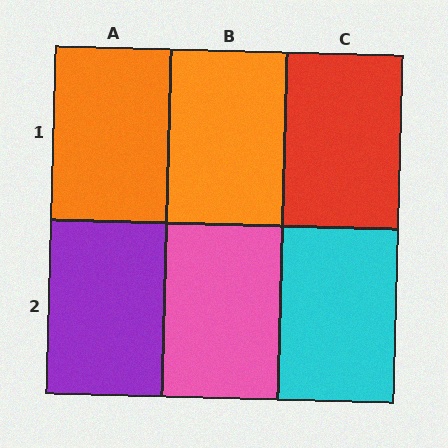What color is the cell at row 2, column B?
Pink.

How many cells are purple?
1 cell is purple.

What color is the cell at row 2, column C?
Cyan.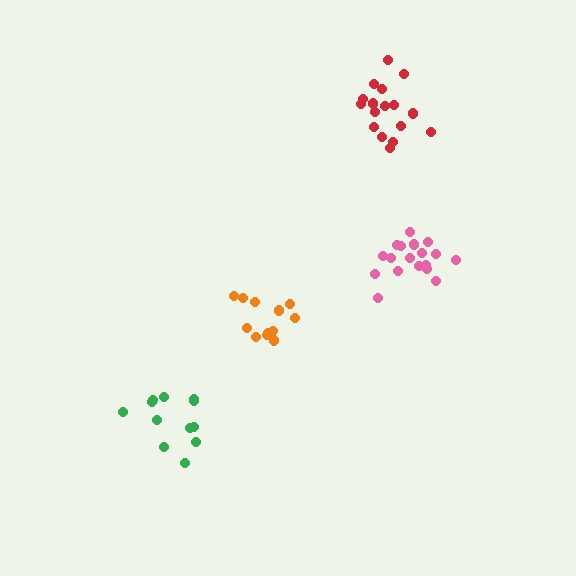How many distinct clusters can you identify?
There are 4 distinct clusters.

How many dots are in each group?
Group 1: 12 dots, Group 2: 12 dots, Group 3: 18 dots, Group 4: 18 dots (60 total).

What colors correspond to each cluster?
The clusters are colored: orange, green, pink, red.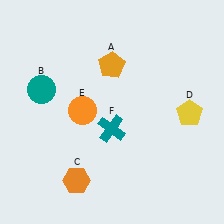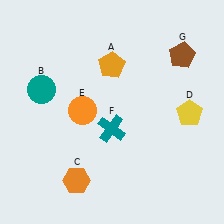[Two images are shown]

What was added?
A brown pentagon (G) was added in Image 2.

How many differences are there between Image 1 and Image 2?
There is 1 difference between the two images.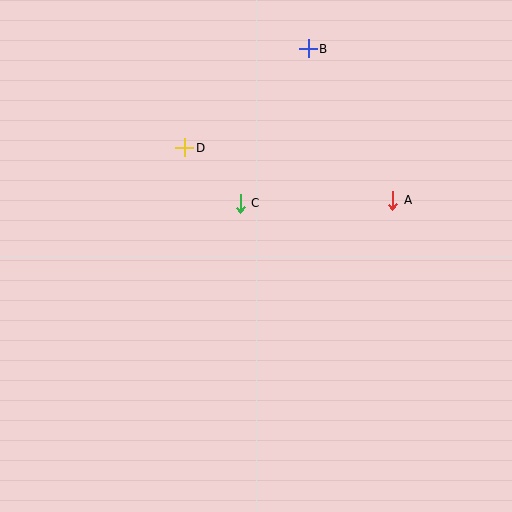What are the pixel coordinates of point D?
Point D is at (185, 148).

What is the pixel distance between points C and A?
The distance between C and A is 153 pixels.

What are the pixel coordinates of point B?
Point B is at (308, 49).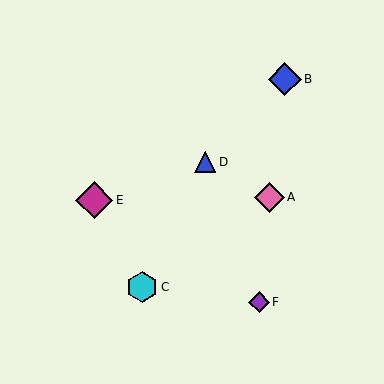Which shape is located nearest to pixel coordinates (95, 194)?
The magenta diamond (labeled E) at (94, 200) is nearest to that location.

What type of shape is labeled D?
Shape D is a blue triangle.